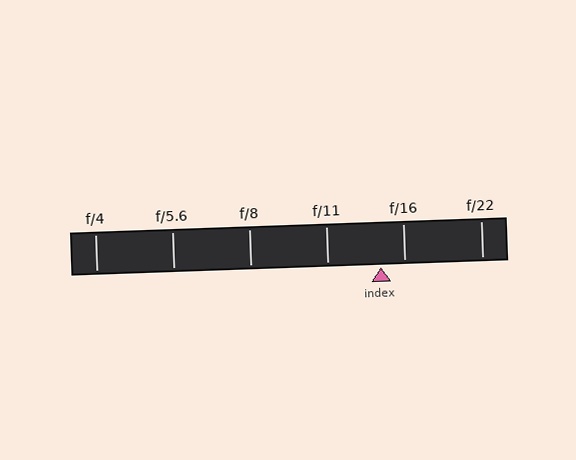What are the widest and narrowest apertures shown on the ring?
The widest aperture shown is f/4 and the narrowest is f/22.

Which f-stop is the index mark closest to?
The index mark is closest to f/16.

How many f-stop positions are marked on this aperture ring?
There are 6 f-stop positions marked.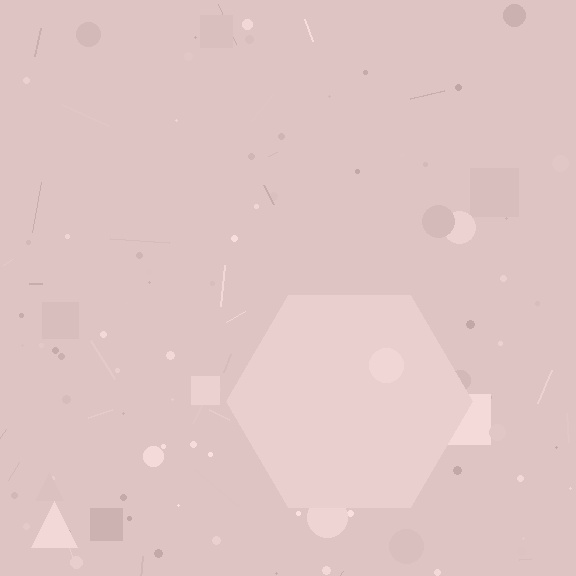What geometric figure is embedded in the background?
A hexagon is embedded in the background.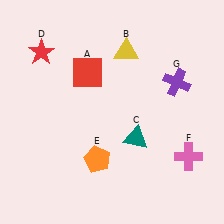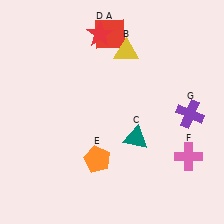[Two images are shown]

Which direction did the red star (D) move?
The red star (D) moved right.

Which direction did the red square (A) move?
The red square (A) moved up.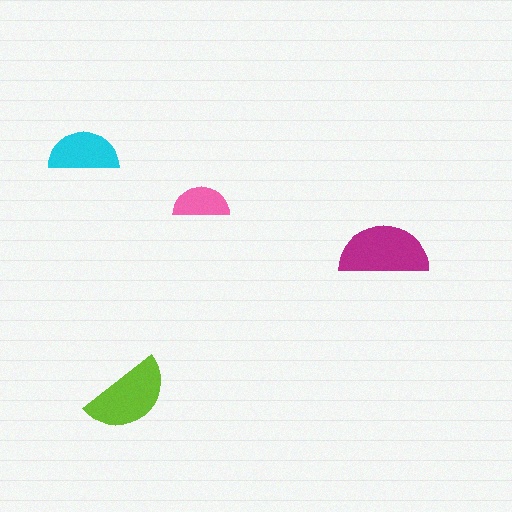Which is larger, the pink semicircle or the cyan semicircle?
The cyan one.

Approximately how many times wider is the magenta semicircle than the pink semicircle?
About 1.5 times wider.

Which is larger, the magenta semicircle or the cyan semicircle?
The magenta one.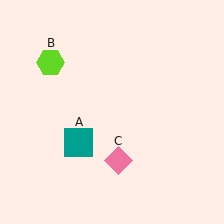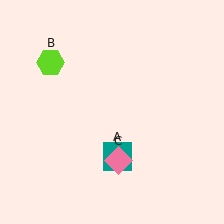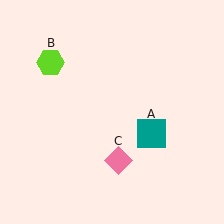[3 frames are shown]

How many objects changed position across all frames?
1 object changed position: teal square (object A).